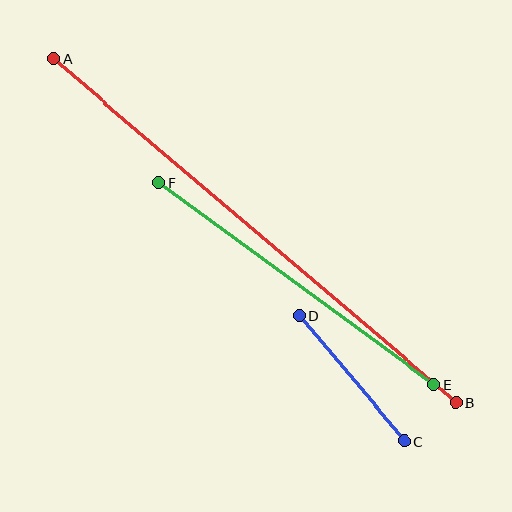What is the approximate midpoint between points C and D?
The midpoint is at approximately (352, 379) pixels.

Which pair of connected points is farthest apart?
Points A and B are farthest apart.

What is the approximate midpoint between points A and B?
The midpoint is at approximately (255, 231) pixels.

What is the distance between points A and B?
The distance is approximately 529 pixels.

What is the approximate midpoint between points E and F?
The midpoint is at approximately (296, 283) pixels.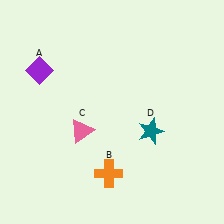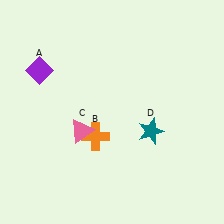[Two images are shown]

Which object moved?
The orange cross (B) moved up.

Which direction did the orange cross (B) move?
The orange cross (B) moved up.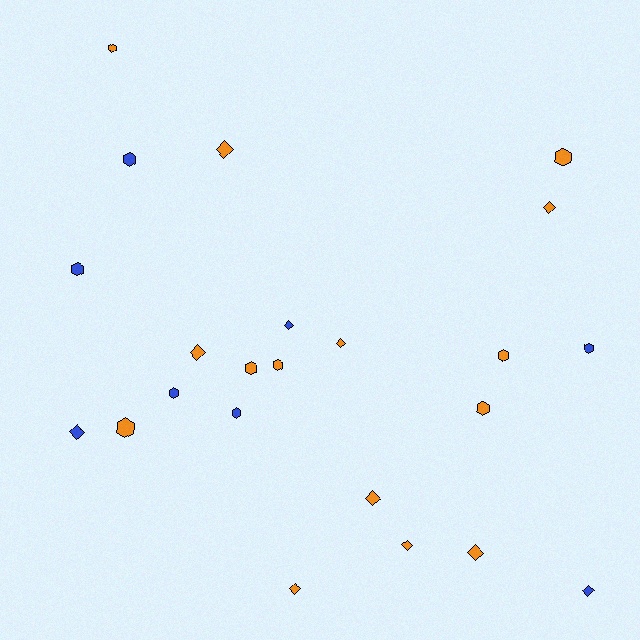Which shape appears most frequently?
Hexagon, with 12 objects.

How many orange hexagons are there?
There are 7 orange hexagons.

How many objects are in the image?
There are 23 objects.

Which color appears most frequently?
Orange, with 15 objects.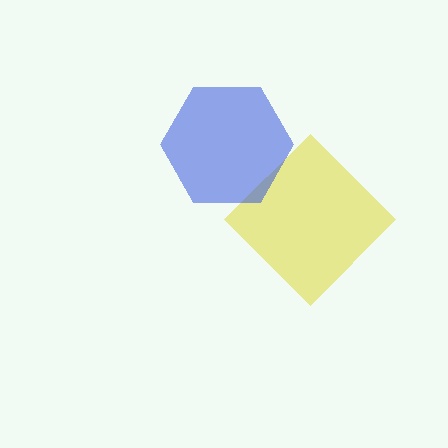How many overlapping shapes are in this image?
There are 2 overlapping shapes in the image.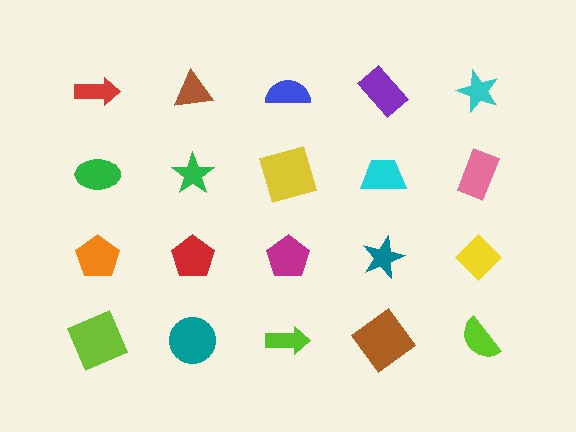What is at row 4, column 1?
A lime square.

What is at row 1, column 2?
A brown triangle.